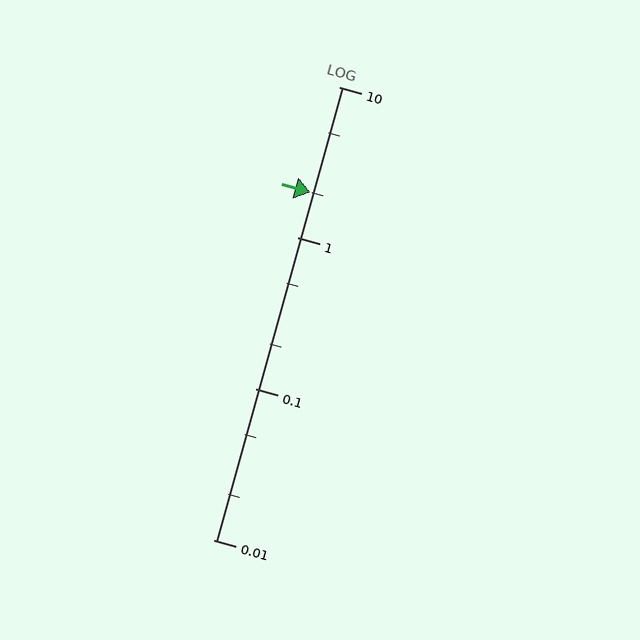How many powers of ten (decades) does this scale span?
The scale spans 3 decades, from 0.01 to 10.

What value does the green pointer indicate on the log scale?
The pointer indicates approximately 2.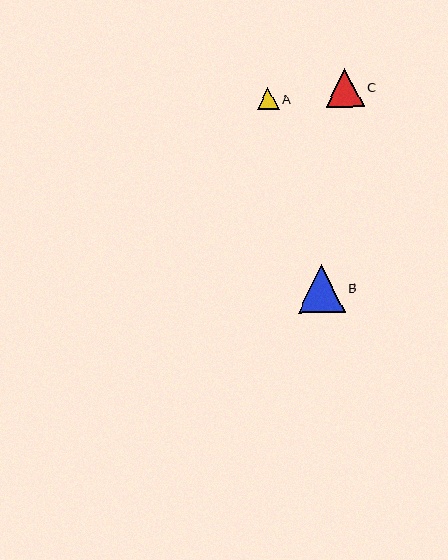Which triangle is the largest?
Triangle B is the largest with a size of approximately 47 pixels.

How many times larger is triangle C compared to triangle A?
Triangle C is approximately 1.8 times the size of triangle A.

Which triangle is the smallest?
Triangle A is the smallest with a size of approximately 22 pixels.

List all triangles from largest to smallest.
From largest to smallest: B, C, A.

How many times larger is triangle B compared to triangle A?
Triangle B is approximately 2.2 times the size of triangle A.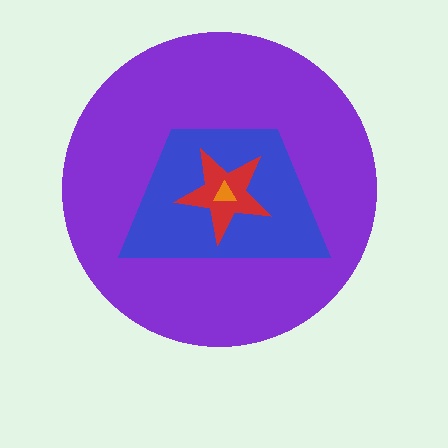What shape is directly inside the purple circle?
The blue trapezoid.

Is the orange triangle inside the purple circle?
Yes.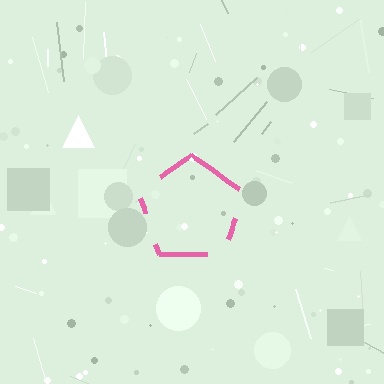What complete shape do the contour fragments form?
The contour fragments form a pentagon.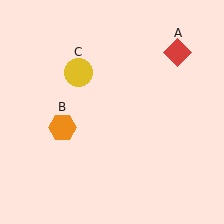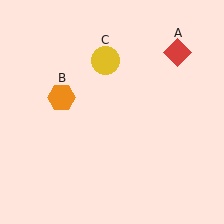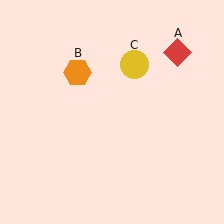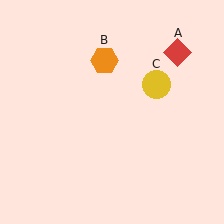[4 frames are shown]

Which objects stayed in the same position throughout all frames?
Red diamond (object A) remained stationary.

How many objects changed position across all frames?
2 objects changed position: orange hexagon (object B), yellow circle (object C).